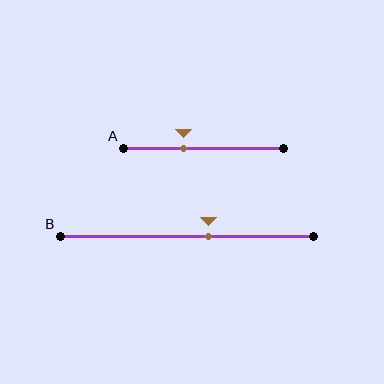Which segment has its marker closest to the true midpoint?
Segment B has its marker closest to the true midpoint.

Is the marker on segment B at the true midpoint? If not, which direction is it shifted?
No, the marker on segment B is shifted to the right by about 9% of the segment length.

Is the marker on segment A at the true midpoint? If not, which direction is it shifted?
No, the marker on segment A is shifted to the left by about 13% of the segment length.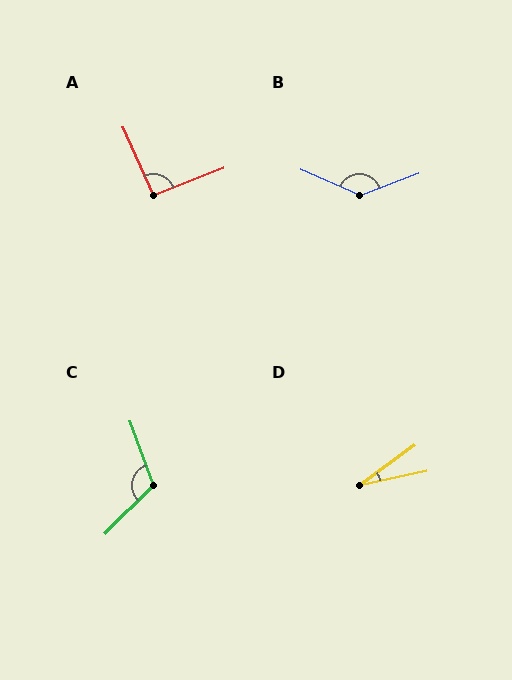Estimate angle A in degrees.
Approximately 93 degrees.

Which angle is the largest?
B, at approximately 136 degrees.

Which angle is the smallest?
D, at approximately 24 degrees.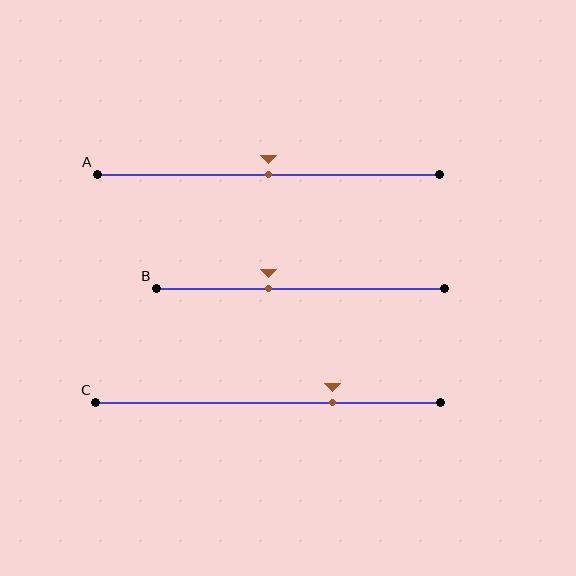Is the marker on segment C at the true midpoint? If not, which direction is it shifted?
No, the marker on segment C is shifted to the right by about 19% of the segment length.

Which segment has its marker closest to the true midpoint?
Segment A has its marker closest to the true midpoint.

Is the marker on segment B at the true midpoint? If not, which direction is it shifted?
No, the marker on segment B is shifted to the left by about 11% of the segment length.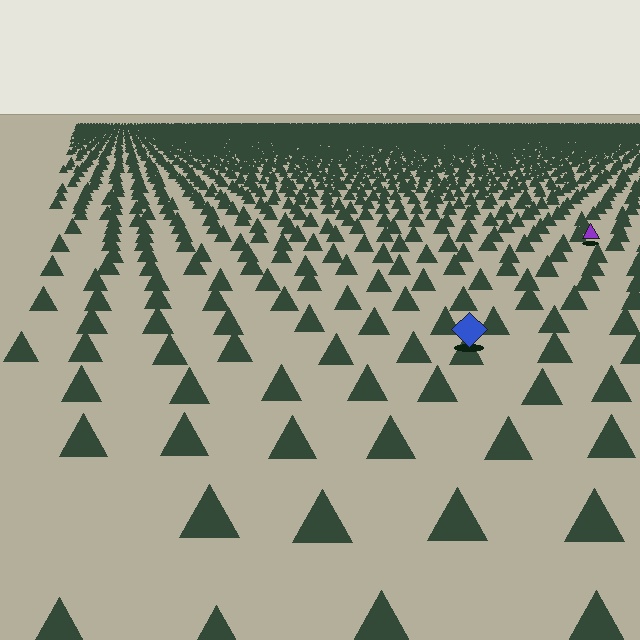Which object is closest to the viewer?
The blue diamond is closest. The texture marks near it are larger and more spread out.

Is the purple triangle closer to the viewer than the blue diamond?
No. The blue diamond is closer — you can tell from the texture gradient: the ground texture is coarser near it.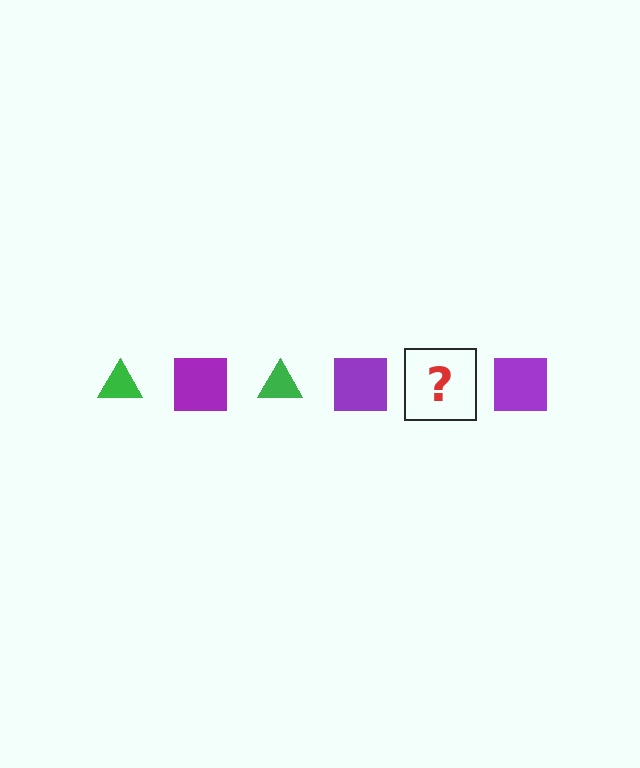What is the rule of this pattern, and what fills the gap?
The rule is that the pattern alternates between green triangle and purple square. The gap should be filled with a green triangle.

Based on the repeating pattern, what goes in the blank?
The blank should be a green triangle.